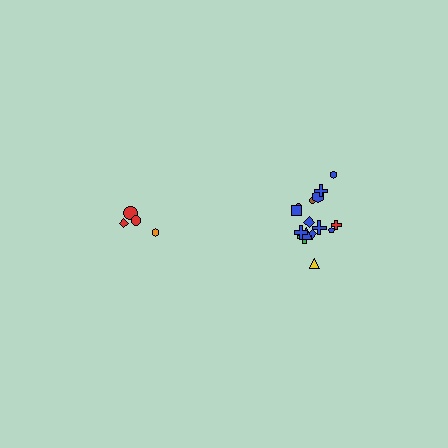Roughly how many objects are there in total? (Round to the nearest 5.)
Roughly 20 objects in total.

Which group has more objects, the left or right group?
The right group.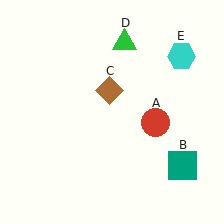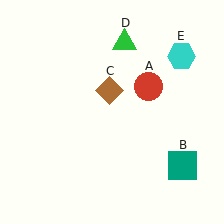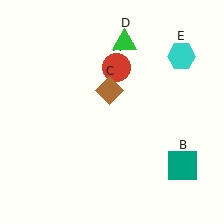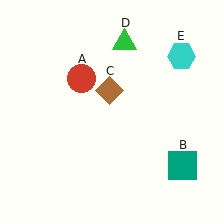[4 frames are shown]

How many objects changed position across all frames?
1 object changed position: red circle (object A).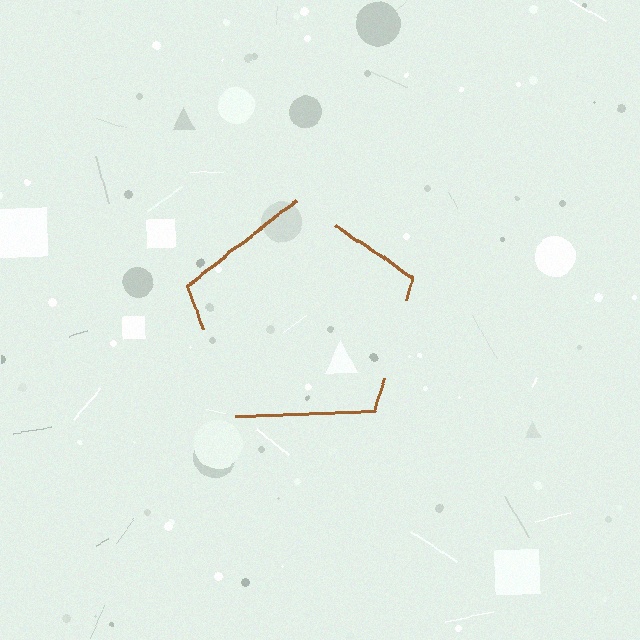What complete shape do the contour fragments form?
The contour fragments form a pentagon.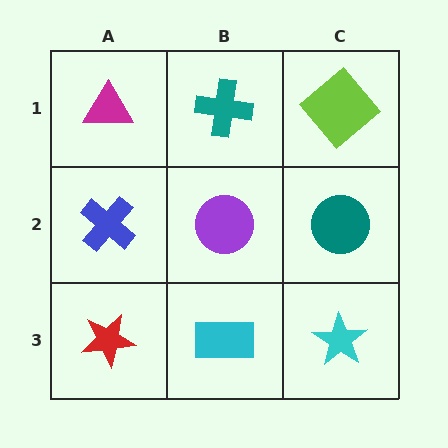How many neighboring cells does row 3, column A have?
2.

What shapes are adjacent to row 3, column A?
A blue cross (row 2, column A), a cyan rectangle (row 3, column B).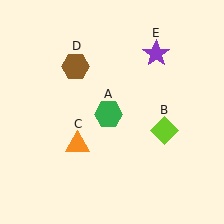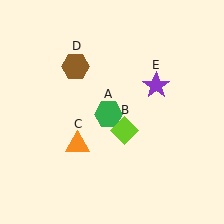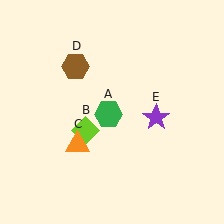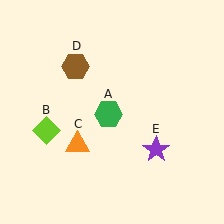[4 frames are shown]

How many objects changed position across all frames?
2 objects changed position: lime diamond (object B), purple star (object E).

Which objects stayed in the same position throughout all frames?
Green hexagon (object A) and orange triangle (object C) and brown hexagon (object D) remained stationary.